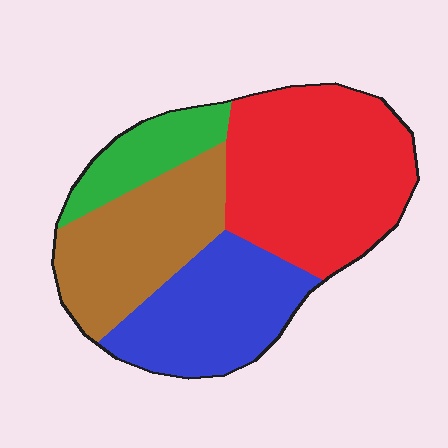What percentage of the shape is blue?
Blue covers 25% of the shape.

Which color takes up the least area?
Green, at roughly 10%.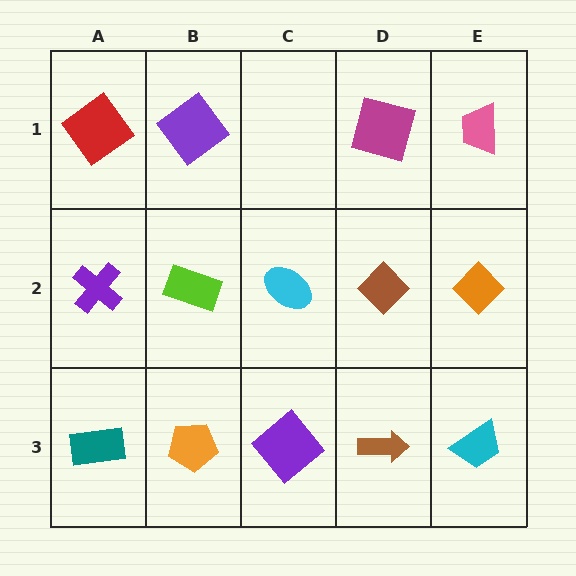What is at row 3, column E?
A cyan trapezoid.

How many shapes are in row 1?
4 shapes.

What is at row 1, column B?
A purple diamond.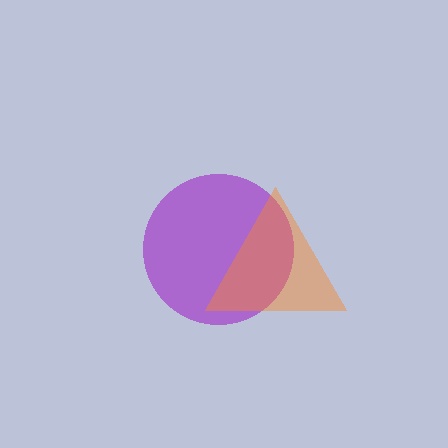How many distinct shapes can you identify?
There are 2 distinct shapes: a purple circle, an orange triangle.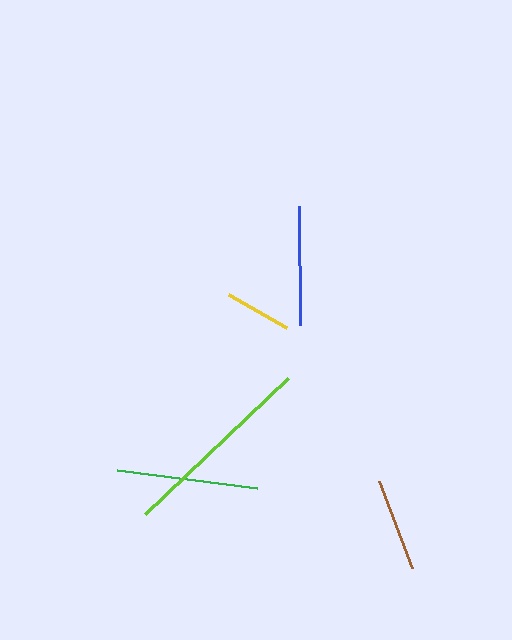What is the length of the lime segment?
The lime segment is approximately 197 pixels long.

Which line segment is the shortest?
The yellow line is the shortest at approximately 67 pixels.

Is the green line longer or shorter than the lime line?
The lime line is longer than the green line.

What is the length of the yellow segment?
The yellow segment is approximately 67 pixels long.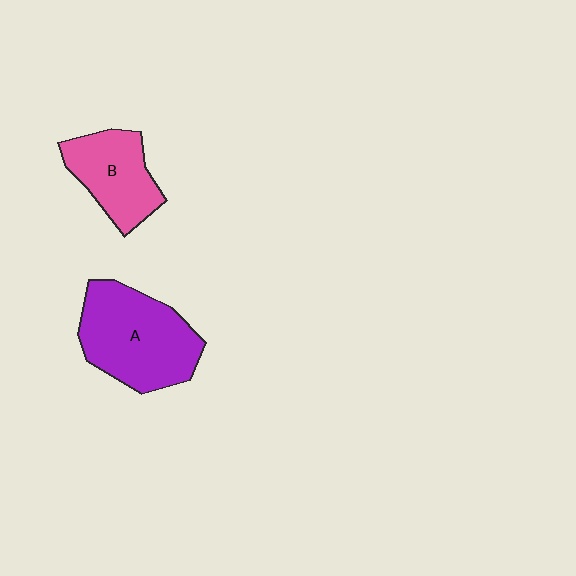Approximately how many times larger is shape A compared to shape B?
Approximately 1.5 times.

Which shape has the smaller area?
Shape B (pink).